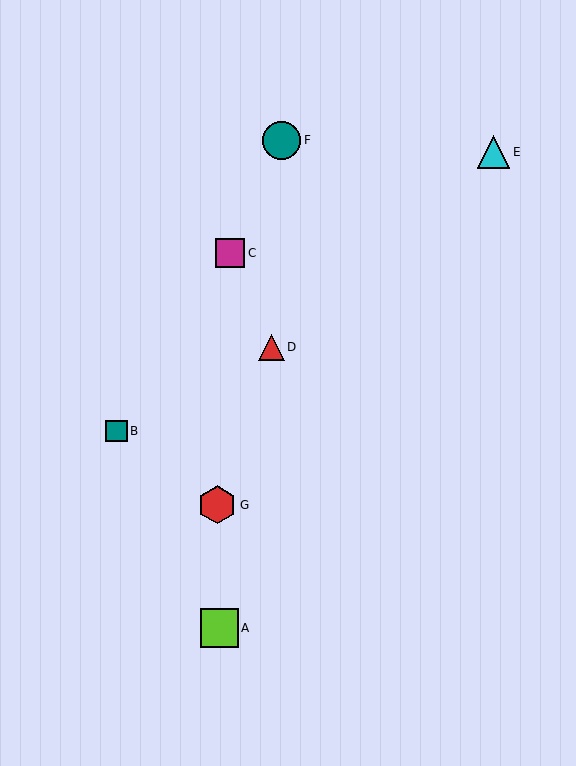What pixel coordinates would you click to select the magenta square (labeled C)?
Click at (230, 253) to select the magenta square C.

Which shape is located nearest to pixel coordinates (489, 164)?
The cyan triangle (labeled E) at (494, 152) is nearest to that location.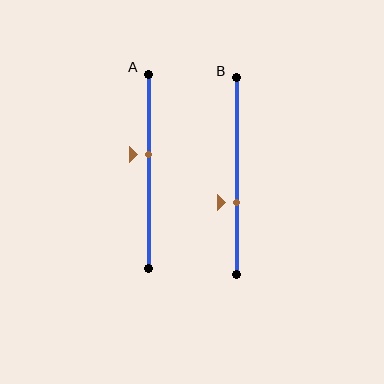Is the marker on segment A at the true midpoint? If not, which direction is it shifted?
No, the marker on segment A is shifted upward by about 8% of the segment length.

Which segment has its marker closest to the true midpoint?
Segment A has its marker closest to the true midpoint.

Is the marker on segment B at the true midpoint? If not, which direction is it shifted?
No, the marker on segment B is shifted downward by about 14% of the segment length.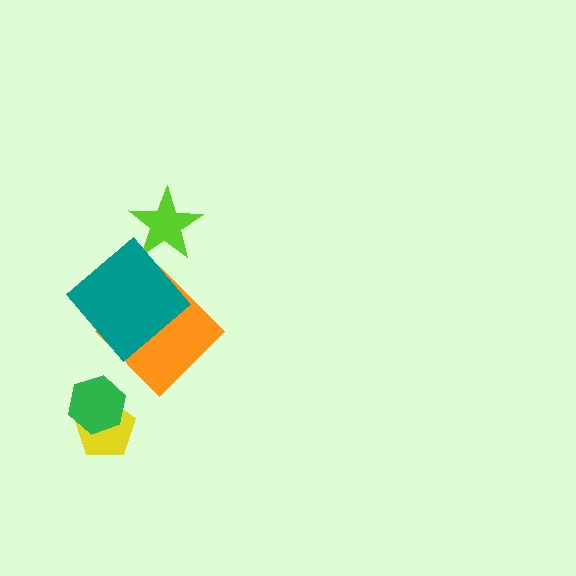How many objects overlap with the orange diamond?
1 object overlaps with the orange diamond.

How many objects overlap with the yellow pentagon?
1 object overlaps with the yellow pentagon.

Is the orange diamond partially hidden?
Yes, it is partially covered by another shape.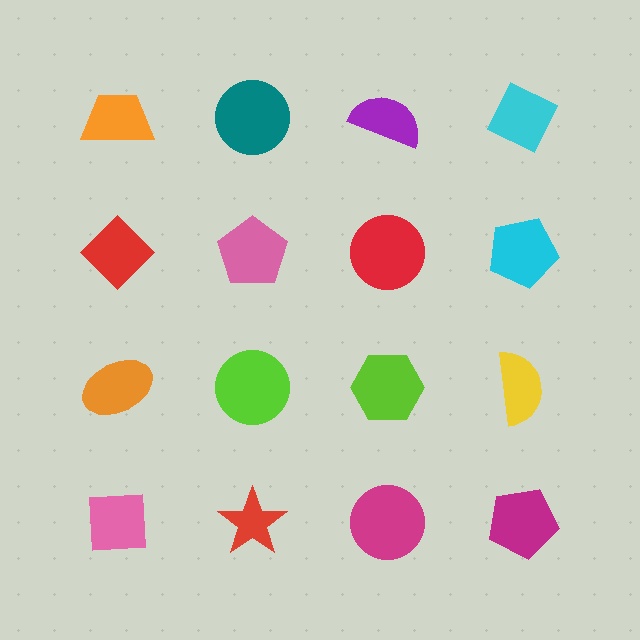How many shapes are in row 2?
4 shapes.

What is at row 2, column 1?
A red diamond.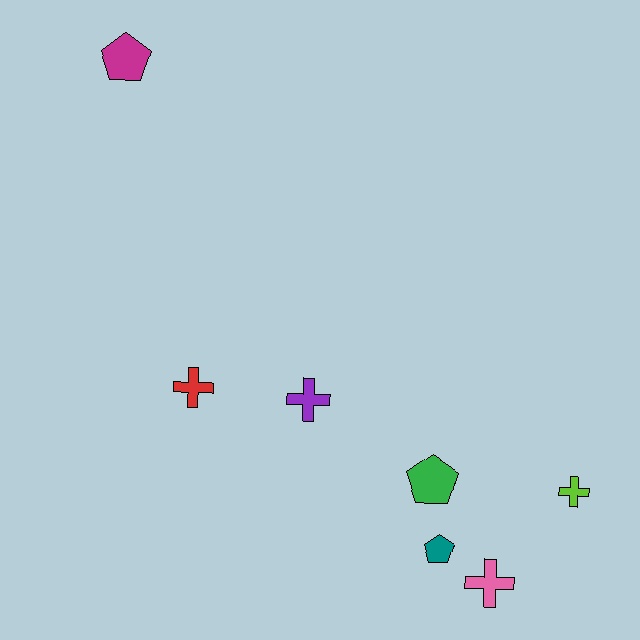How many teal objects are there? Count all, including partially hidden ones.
There is 1 teal object.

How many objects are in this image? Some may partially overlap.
There are 7 objects.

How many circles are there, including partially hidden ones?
There are no circles.